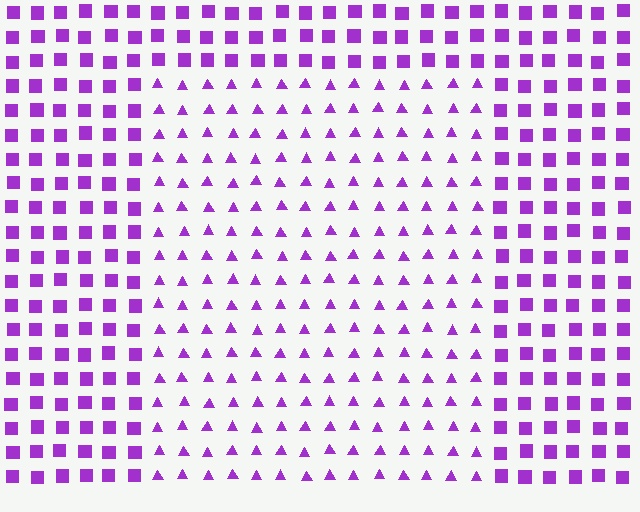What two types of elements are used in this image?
The image uses triangles inside the rectangle region and squares outside it.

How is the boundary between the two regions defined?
The boundary is defined by a change in element shape: triangles inside vs. squares outside. All elements share the same color and spacing.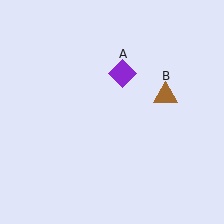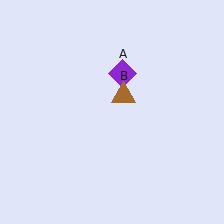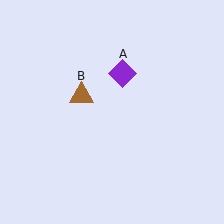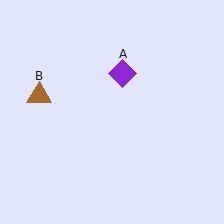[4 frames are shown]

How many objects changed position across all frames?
1 object changed position: brown triangle (object B).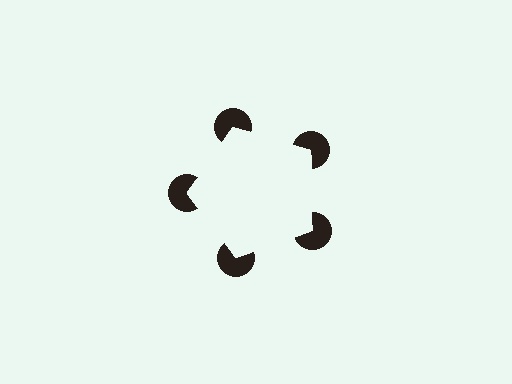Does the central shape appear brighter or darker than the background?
It typically appears slightly brighter than the background, even though no actual brightness change is drawn.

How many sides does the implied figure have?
5 sides.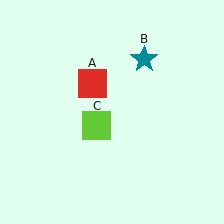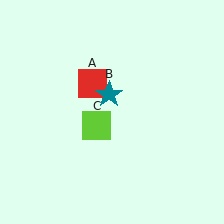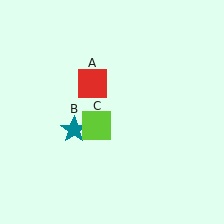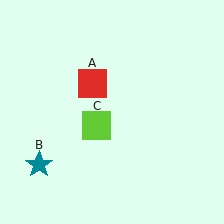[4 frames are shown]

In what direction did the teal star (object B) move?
The teal star (object B) moved down and to the left.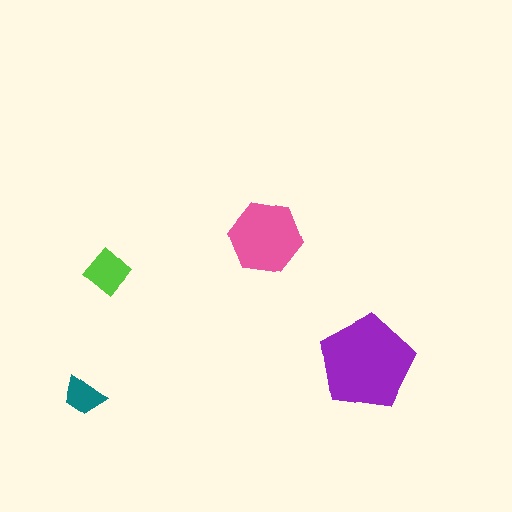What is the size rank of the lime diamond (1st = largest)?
3rd.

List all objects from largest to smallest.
The purple pentagon, the pink hexagon, the lime diamond, the teal trapezoid.